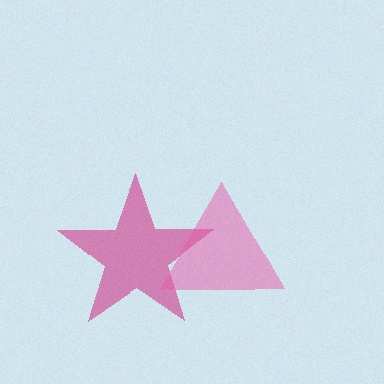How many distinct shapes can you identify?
There are 2 distinct shapes: a magenta star, a pink triangle.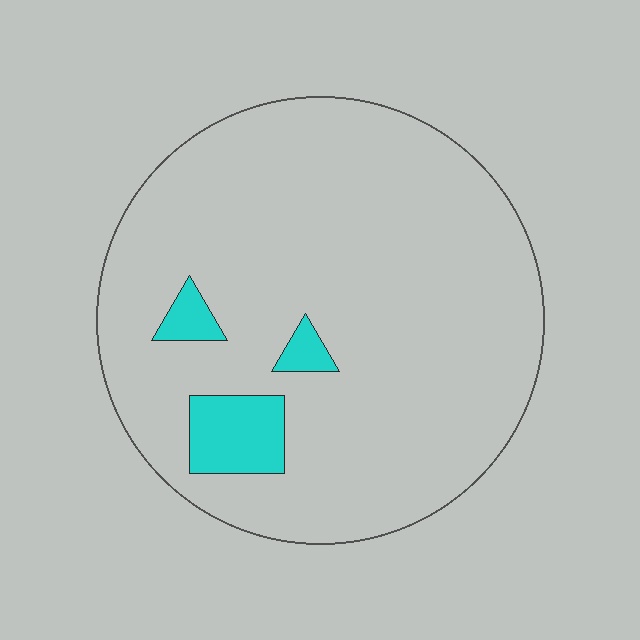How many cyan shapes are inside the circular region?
3.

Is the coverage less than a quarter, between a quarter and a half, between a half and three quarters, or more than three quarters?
Less than a quarter.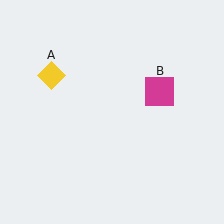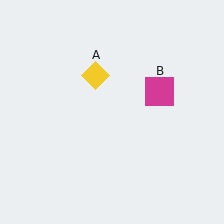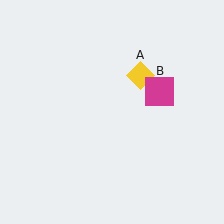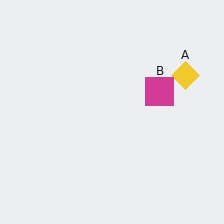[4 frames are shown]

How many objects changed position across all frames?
1 object changed position: yellow diamond (object A).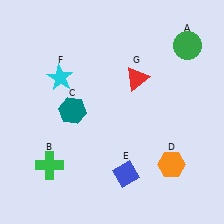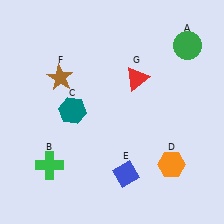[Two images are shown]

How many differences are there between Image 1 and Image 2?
There is 1 difference between the two images.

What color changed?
The star (F) changed from cyan in Image 1 to brown in Image 2.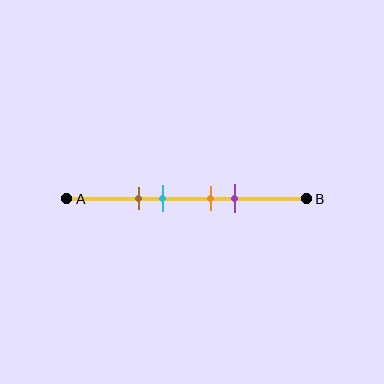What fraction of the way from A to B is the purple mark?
The purple mark is approximately 70% (0.7) of the way from A to B.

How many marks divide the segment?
There are 4 marks dividing the segment.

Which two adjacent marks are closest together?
The orange and purple marks are the closest adjacent pair.